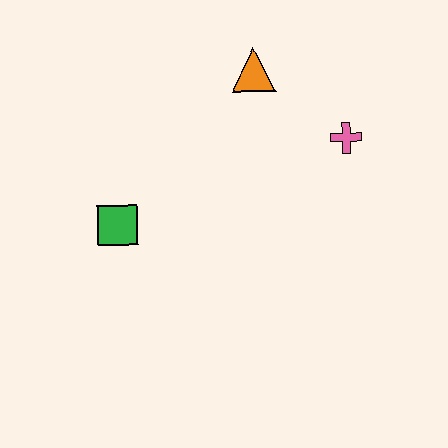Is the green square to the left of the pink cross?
Yes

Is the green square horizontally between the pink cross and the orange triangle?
No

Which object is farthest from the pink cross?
The green square is farthest from the pink cross.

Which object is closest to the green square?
The orange triangle is closest to the green square.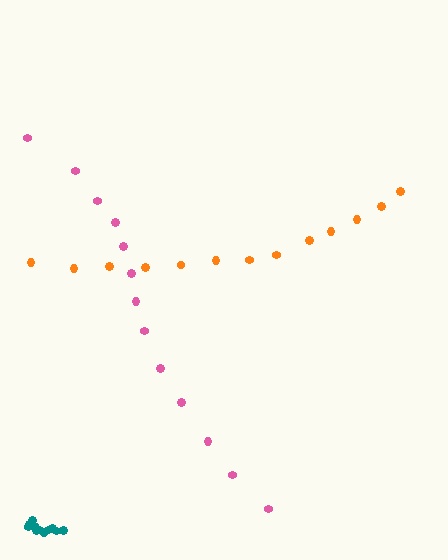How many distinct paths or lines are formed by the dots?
There are 3 distinct paths.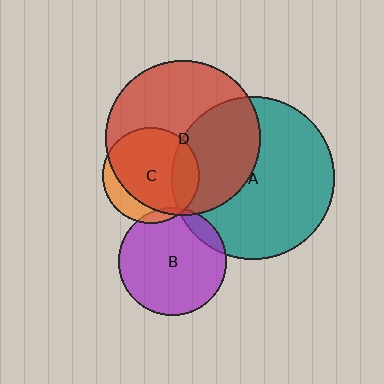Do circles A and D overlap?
Yes.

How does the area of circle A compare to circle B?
Approximately 2.3 times.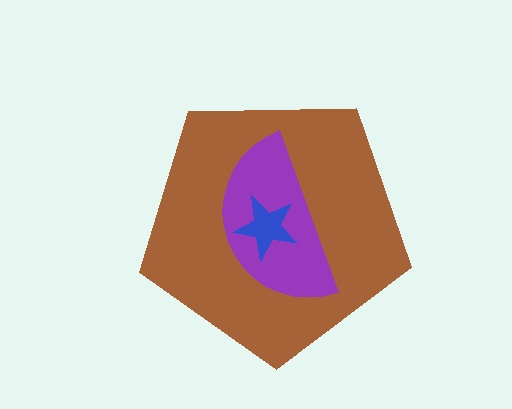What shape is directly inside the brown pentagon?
The purple semicircle.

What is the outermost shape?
The brown pentagon.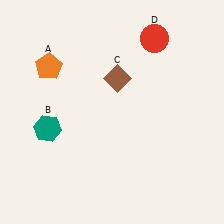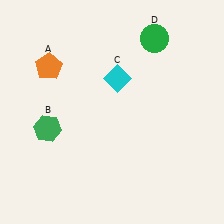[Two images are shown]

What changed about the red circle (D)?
In Image 1, D is red. In Image 2, it changed to green.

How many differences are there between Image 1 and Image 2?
There are 3 differences between the two images.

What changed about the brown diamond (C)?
In Image 1, C is brown. In Image 2, it changed to cyan.